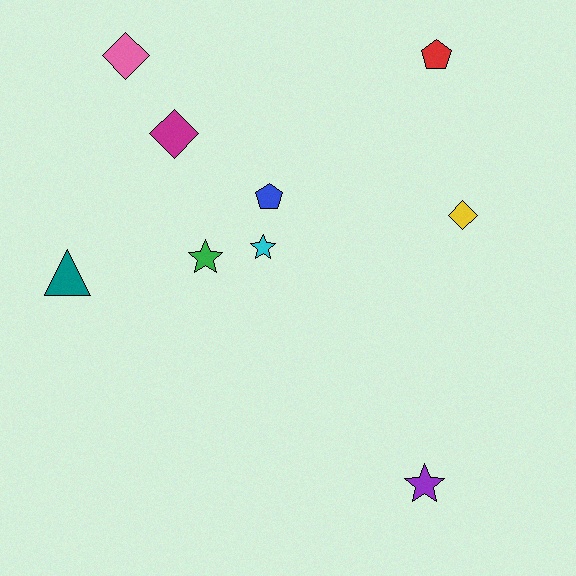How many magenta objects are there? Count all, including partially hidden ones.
There is 1 magenta object.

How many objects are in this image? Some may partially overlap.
There are 9 objects.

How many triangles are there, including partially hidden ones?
There is 1 triangle.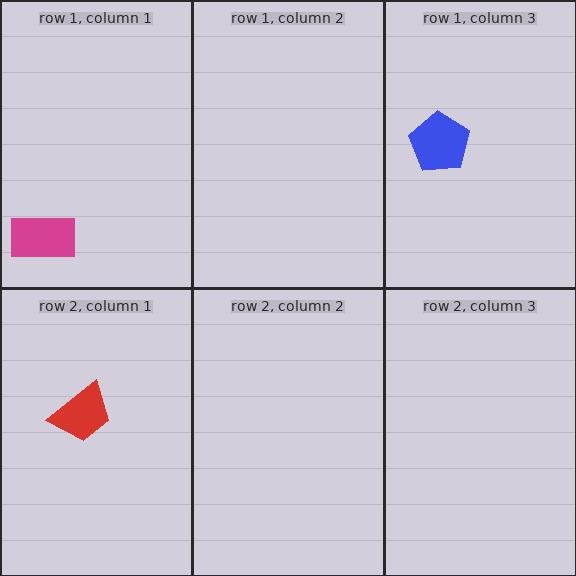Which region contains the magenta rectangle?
The row 1, column 1 region.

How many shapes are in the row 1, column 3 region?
1.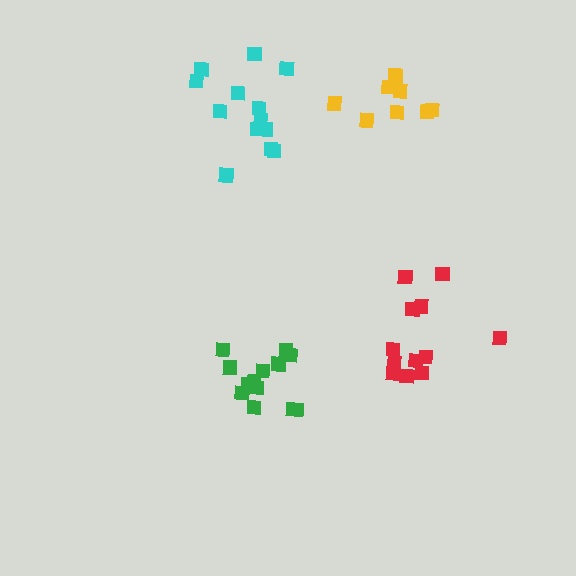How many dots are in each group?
Group 1: 8 dots, Group 2: 12 dots, Group 3: 13 dots, Group 4: 13 dots (46 total).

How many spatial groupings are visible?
There are 4 spatial groupings.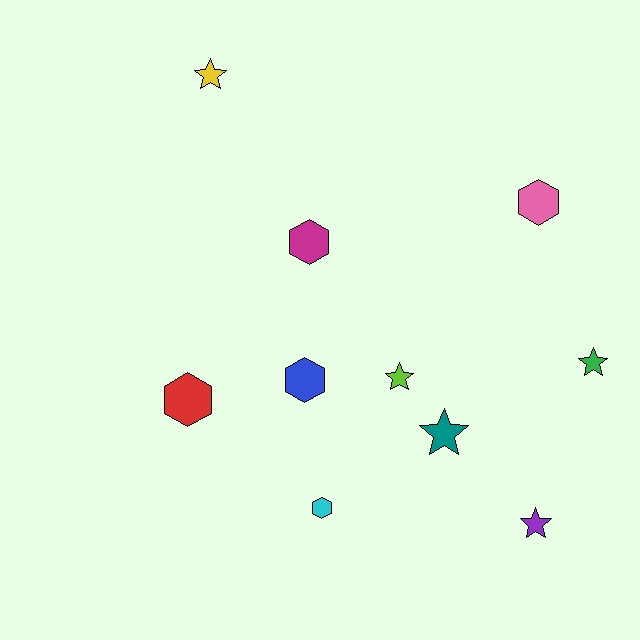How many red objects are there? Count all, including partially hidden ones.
There is 1 red object.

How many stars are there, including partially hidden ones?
There are 5 stars.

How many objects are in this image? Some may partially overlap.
There are 10 objects.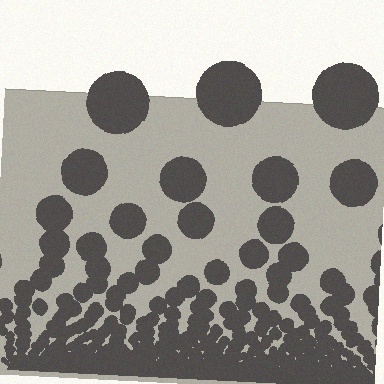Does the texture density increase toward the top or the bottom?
Density increases toward the bottom.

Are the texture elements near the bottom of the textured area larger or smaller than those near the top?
Smaller. The gradient is inverted — elements near the bottom are smaller and denser.